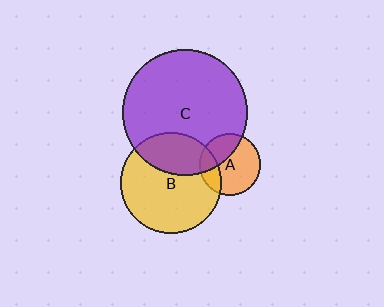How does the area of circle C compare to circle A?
Approximately 4.2 times.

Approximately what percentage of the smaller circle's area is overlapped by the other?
Approximately 25%.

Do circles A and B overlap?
Yes.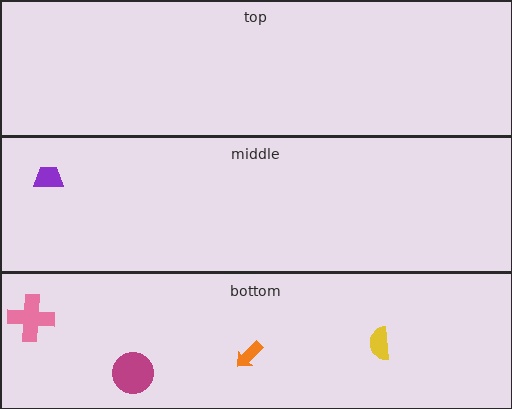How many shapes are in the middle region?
1.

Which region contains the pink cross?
The bottom region.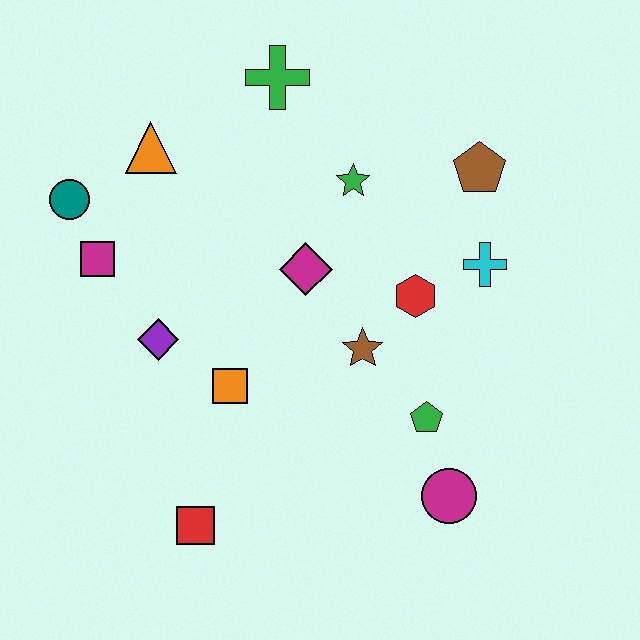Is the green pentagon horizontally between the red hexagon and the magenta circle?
Yes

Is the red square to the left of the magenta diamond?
Yes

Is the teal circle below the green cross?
Yes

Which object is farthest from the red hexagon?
The teal circle is farthest from the red hexagon.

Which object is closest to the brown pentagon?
The cyan cross is closest to the brown pentagon.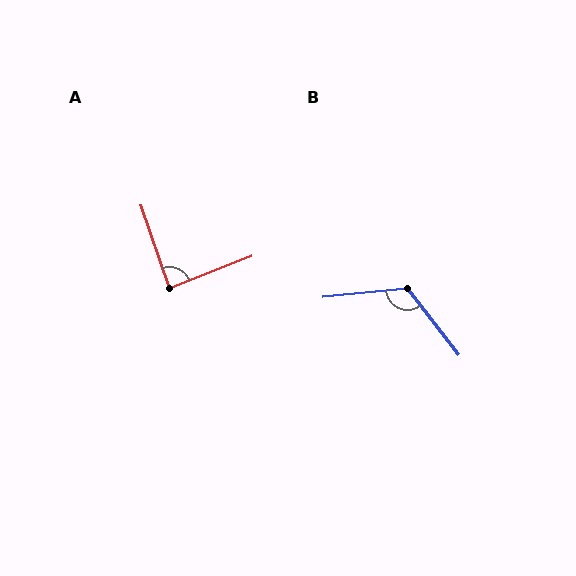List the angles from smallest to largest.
A (88°), B (122°).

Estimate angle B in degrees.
Approximately 122 degrees.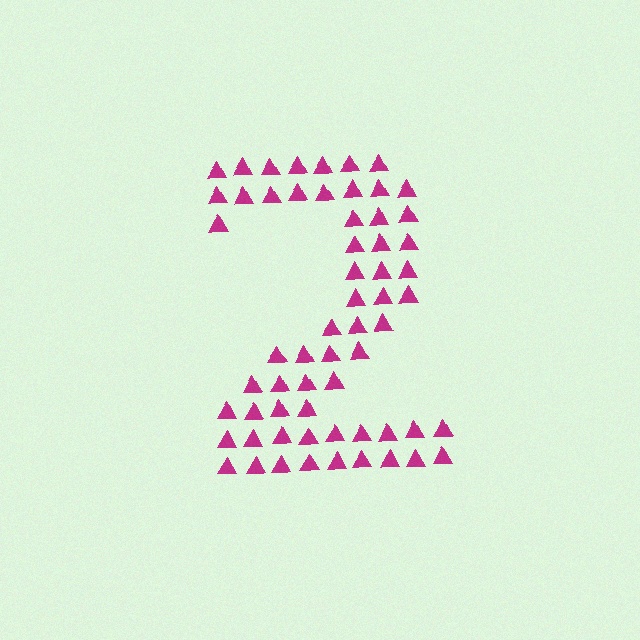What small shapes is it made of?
It is made of small triangles.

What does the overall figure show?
The overall figure shows the digit 2.